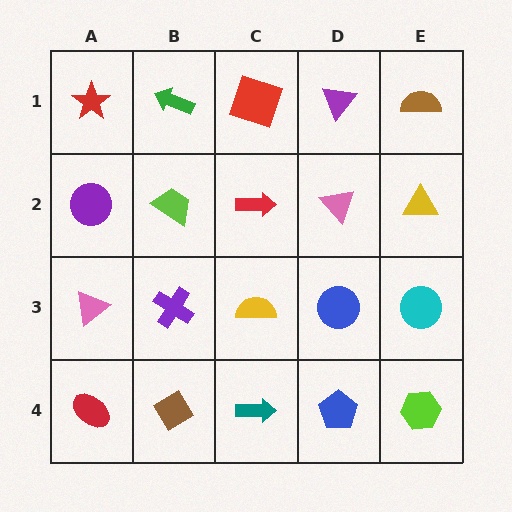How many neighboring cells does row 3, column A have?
3.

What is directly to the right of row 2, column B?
A red arrow.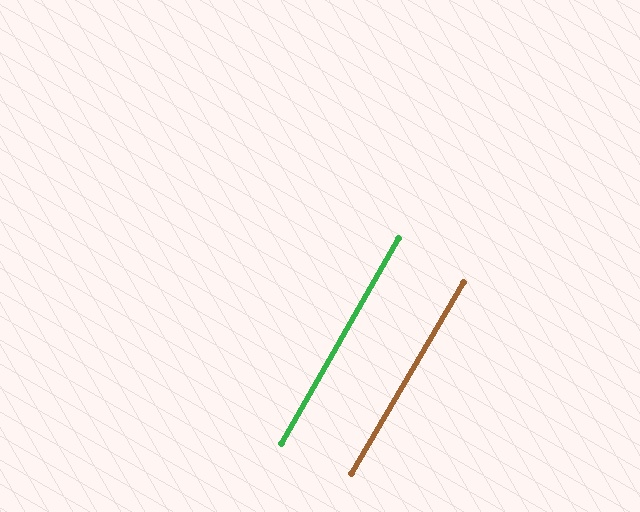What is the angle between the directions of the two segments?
Approximately 1 degree.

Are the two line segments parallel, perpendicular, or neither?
Parallel — their directions differ by only 0.8°.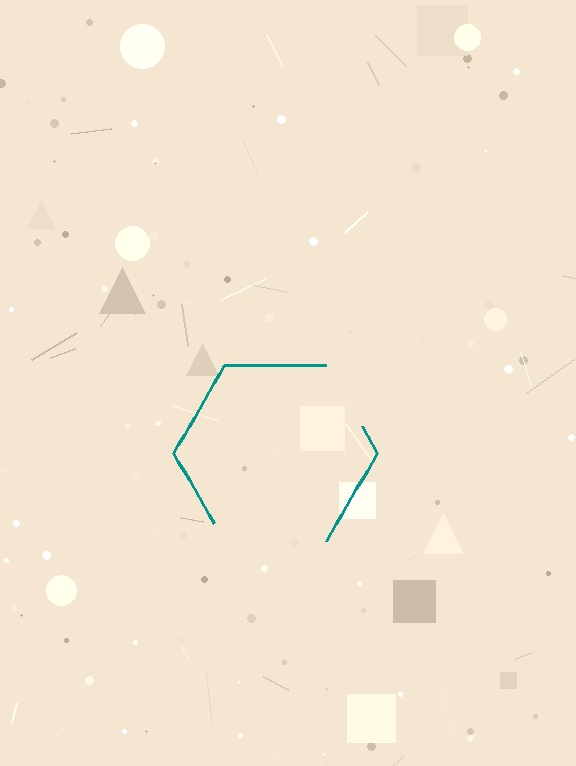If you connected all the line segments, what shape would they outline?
They would outline a hexagon.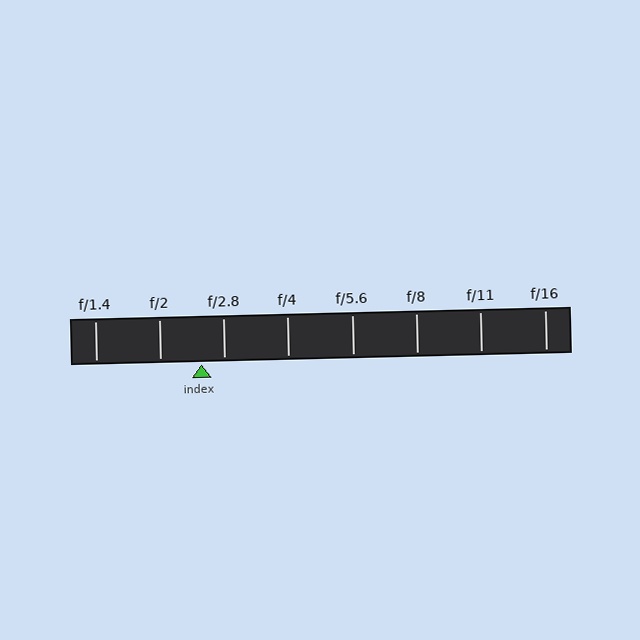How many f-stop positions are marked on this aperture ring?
There are 8 f-stop positions marked.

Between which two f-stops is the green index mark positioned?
The index mark is between f/2 and f/2.8.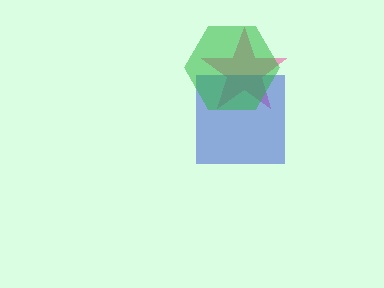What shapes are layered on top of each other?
The layered shapes are: a pink star, a blue square, a green hexagon.